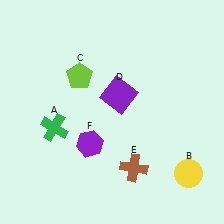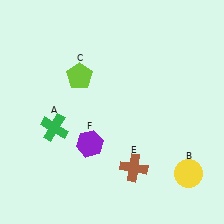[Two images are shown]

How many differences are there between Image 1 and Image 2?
There is 1 difference between the two images.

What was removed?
The purple square (D) was removed in Image 2.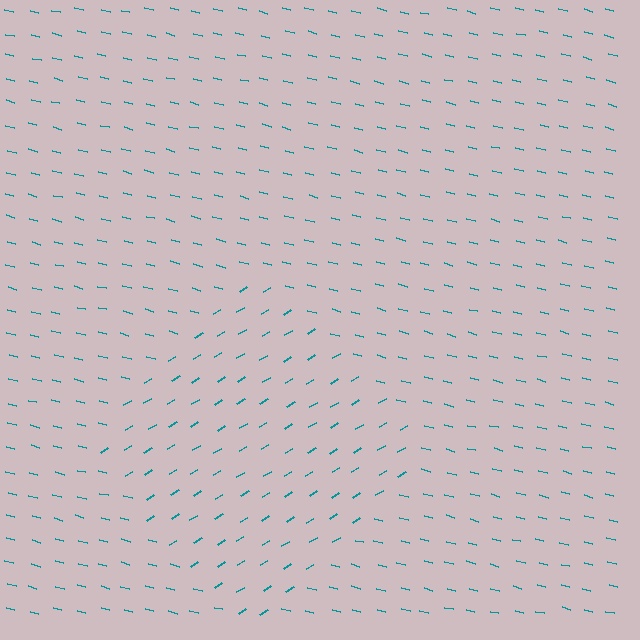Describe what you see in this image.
The image is filled with small teal line segments. A diamond region in the image has lines oriented differently from the surrounding lines, creating a visible texture boundary.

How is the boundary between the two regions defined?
The boundary is defined purely by a change in line orientation (approximately 45 degrees difference). All lines are the same color and thickness.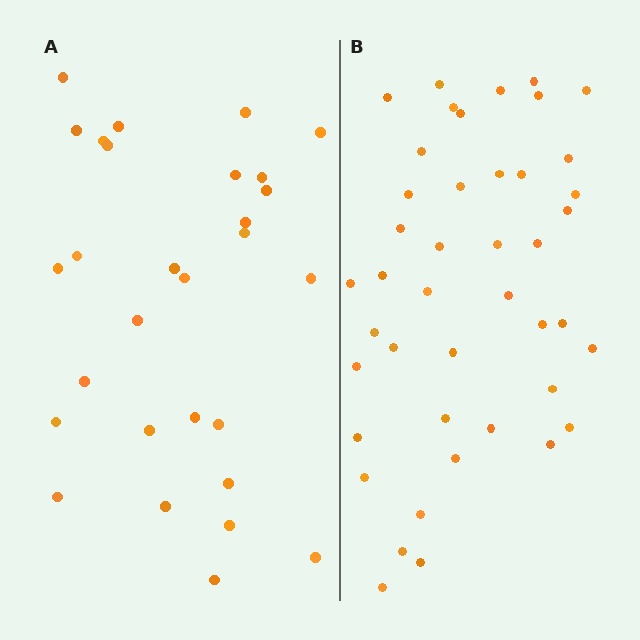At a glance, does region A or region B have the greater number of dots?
Region B (the right region) has more dots.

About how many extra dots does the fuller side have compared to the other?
Region B has approximately 15 more dots than region A.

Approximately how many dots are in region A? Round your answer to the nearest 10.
About 30 dots. (The exact count is 29, which rounds to 30.)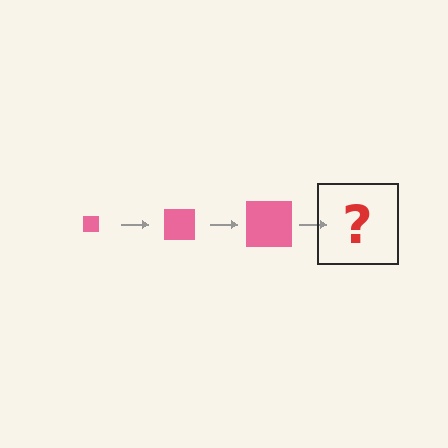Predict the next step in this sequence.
The next step is a pink square, larger than the previous one.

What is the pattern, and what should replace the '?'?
The pattern is that the square gets progressively larger each step. The '?' should be a pink square, larger than the previous one.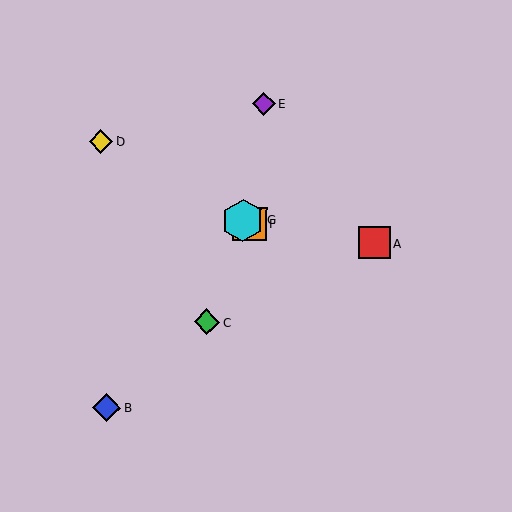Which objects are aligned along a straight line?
Objects D, F, G are aligned along a straight line.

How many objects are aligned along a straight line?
3 objects (D, F, G) are aligned along a straight line.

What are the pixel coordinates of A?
Object A is at (374, 243).